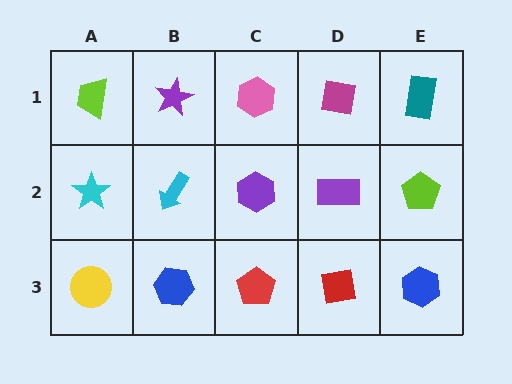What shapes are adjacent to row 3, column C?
A purple hexagon (row 2, column C), a blue hexagon (row 3, column B), a red square (row 3, column D).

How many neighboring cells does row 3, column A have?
2.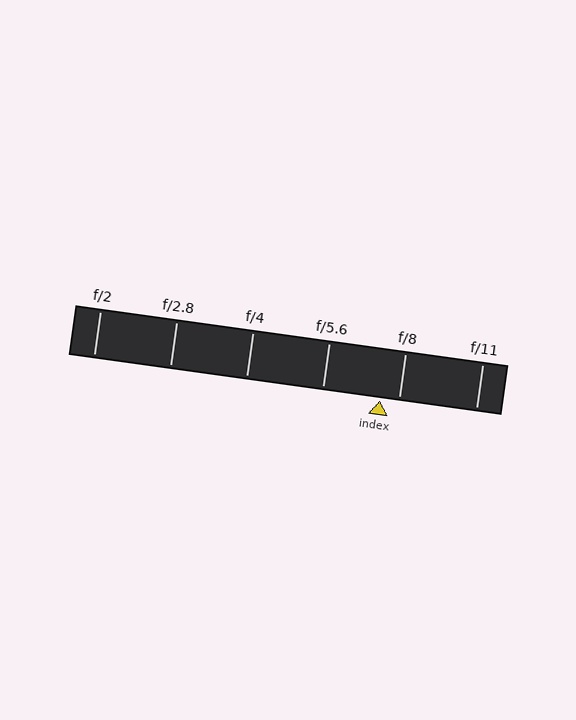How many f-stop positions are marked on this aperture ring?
There are 6 f-stop positions marked.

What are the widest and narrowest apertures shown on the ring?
The widest aperture shown is f/2 and the narrowest is f/11.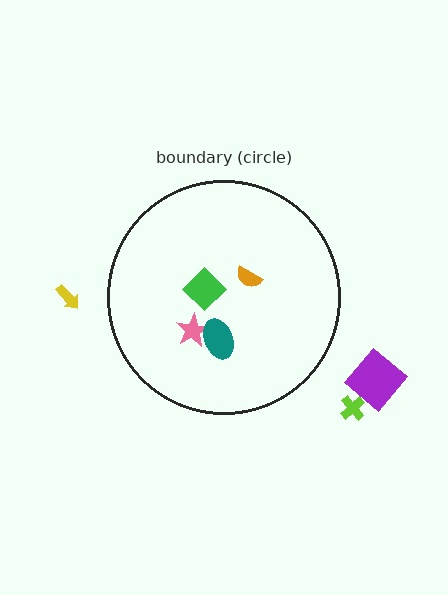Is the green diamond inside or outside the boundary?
Inside.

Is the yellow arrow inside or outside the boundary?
Outside.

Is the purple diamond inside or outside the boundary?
Outside.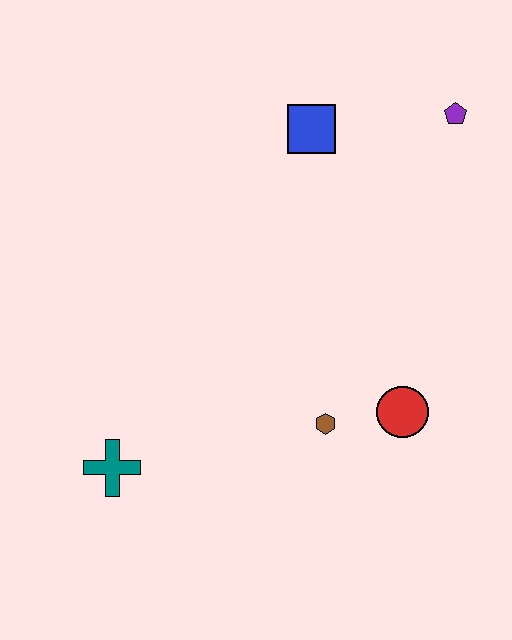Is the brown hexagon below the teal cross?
No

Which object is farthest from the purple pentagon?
The teal cross is farthest from the purple pentagon.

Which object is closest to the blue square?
The purple pentagon is closest to the blue square.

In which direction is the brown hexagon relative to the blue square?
The brown hexagon is below the blue square.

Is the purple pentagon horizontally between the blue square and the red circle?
No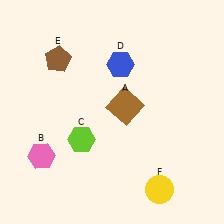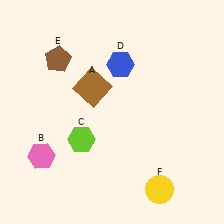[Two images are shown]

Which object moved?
The brown square (A) moved left.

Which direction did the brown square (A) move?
The brown square (A) moved left.